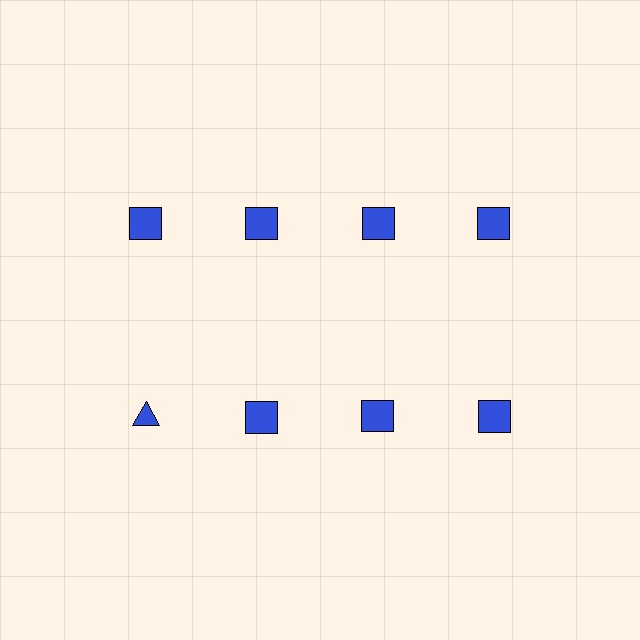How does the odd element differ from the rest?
It has a different shape: triangle instead of square.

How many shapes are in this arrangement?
There are 8 shapes arranged in a grid pattern.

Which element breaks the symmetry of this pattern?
The blue triangle in the second row, leftmost column breaks the symmetry. All other shapes are blue squares.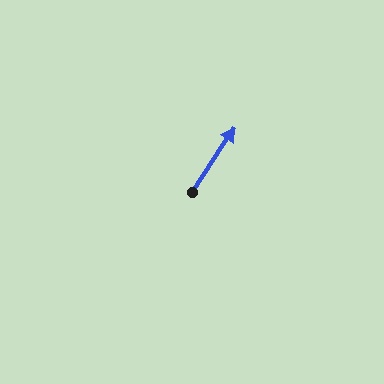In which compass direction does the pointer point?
Northeast.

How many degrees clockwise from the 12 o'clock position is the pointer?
Approximately 33 degrees.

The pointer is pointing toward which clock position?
Roughly 1 o'clock.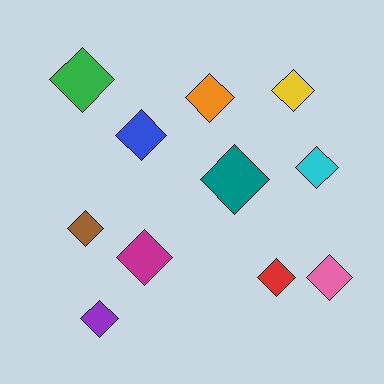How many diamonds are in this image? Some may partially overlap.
There are 11 diamonds.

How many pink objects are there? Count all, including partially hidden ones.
There is 1 pink object.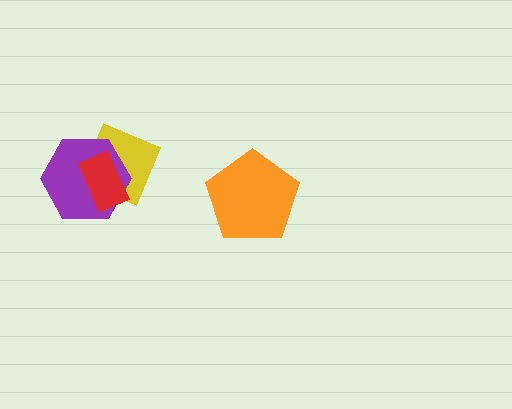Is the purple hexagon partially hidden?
Yes, it is partially covered by another shape.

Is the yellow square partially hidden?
Yes, it is partially covered by another shape.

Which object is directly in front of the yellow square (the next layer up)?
The purple hexagon is directly in front of the yellow square.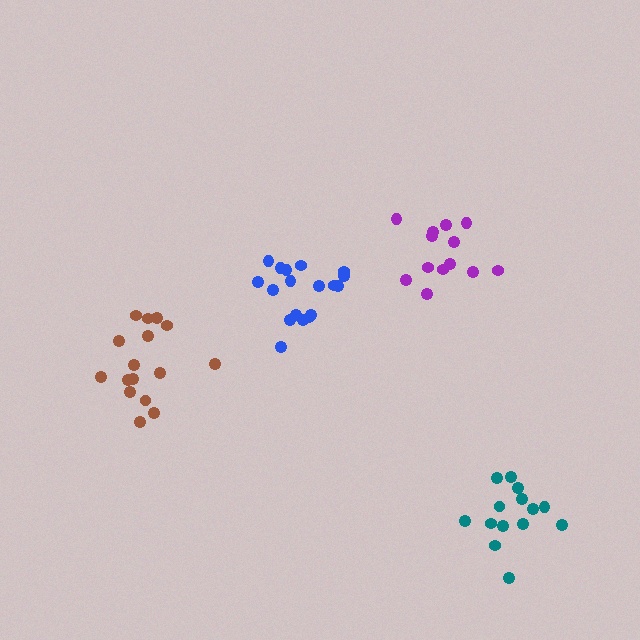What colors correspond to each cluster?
The clusters are colored: purple, blue, brown, teal.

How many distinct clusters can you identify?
There are 4 distinct clusters.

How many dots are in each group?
Group 1: 13 dots, Group 2: 18 dots, Group 3: 16 dots, Group 4: 14 dots (61 total).